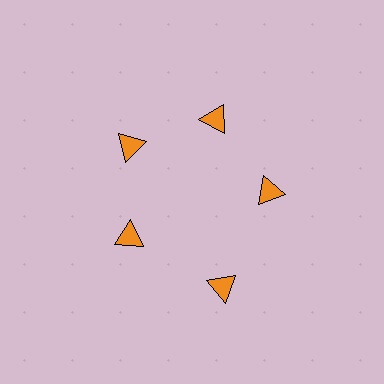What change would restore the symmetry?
The symmetry would be restored by moving it inward, back onto the ring so that all 5 triangles sit at equal angles and equal distance from the center.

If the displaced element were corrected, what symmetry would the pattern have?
It would have 5-fold rotational symmetry — the pattern would map onto itself every 72 degrees.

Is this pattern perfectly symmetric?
No. The 5 orange triangles are arranged in a ring, but one element near the 5 o'clock position is pushed outward from the center, breaking the 5-fold rotational symmetry.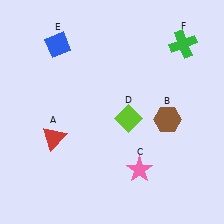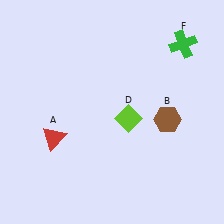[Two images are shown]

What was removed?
The blue diamond (E), the pink star (C) were removed in Image 2.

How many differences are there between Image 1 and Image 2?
There are 2 differences between the two images.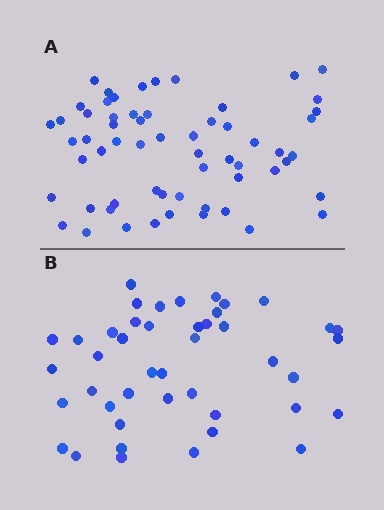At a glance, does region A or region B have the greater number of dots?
Region A (the top region) has more dots.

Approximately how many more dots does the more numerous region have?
Region A has approximately 15 more dots than region B.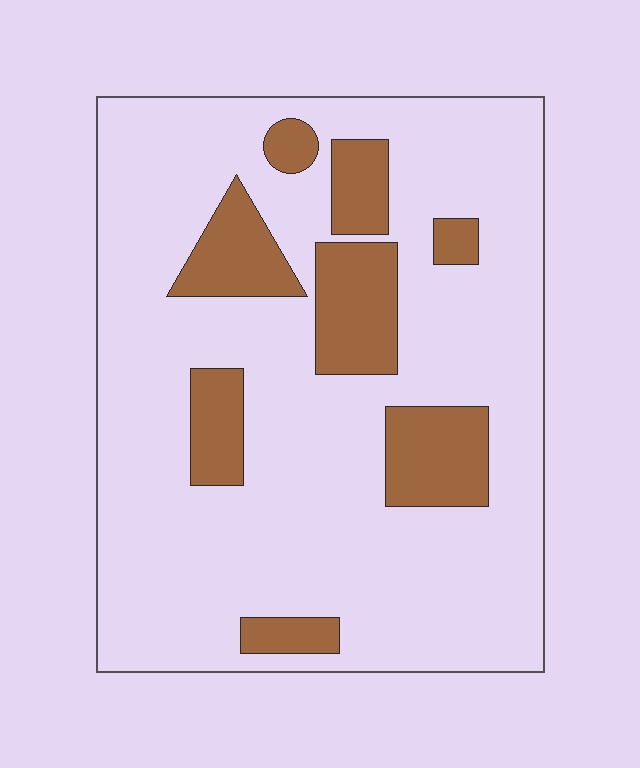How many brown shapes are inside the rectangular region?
8.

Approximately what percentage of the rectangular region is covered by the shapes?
Approximately 20%.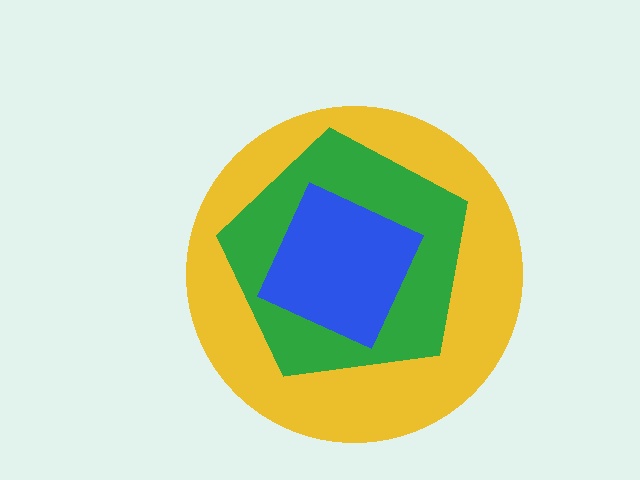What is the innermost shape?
The blue square.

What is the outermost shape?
The yellow circle.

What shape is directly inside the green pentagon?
The blue square.